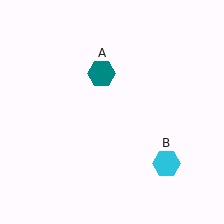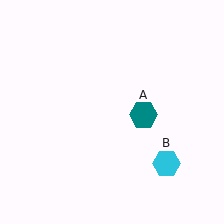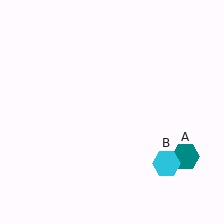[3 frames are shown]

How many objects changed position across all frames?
1 object changed position: teal hexagon (object A).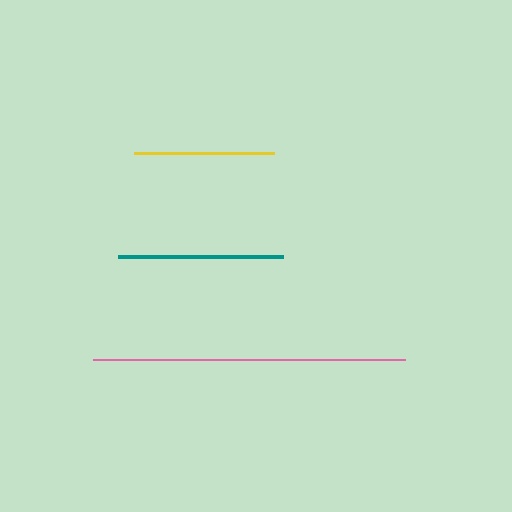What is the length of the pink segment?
The pink segment is approximately 312 pixels long.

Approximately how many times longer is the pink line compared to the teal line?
The pink line is approximately 1.9 times the length of the teal line.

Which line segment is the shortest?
The yellow line is the shortest at approximately 140 pixels.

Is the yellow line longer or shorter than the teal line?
The teal line is longer than the yellow line.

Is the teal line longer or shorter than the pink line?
The pink line is longer than the teal line.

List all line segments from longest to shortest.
From longest to shortest: pink, teal, yellow.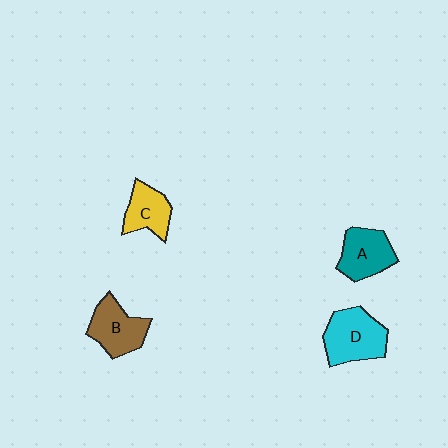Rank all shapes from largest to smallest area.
From largest to smallest: D (cyan), B (brown), A (teal), C (yellow).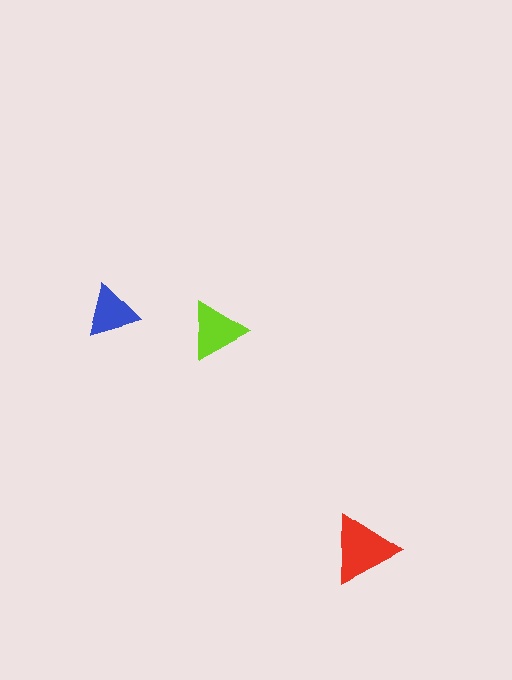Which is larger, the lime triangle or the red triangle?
The red one.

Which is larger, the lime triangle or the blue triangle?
The lime one.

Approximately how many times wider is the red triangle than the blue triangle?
About 1.5 times wider.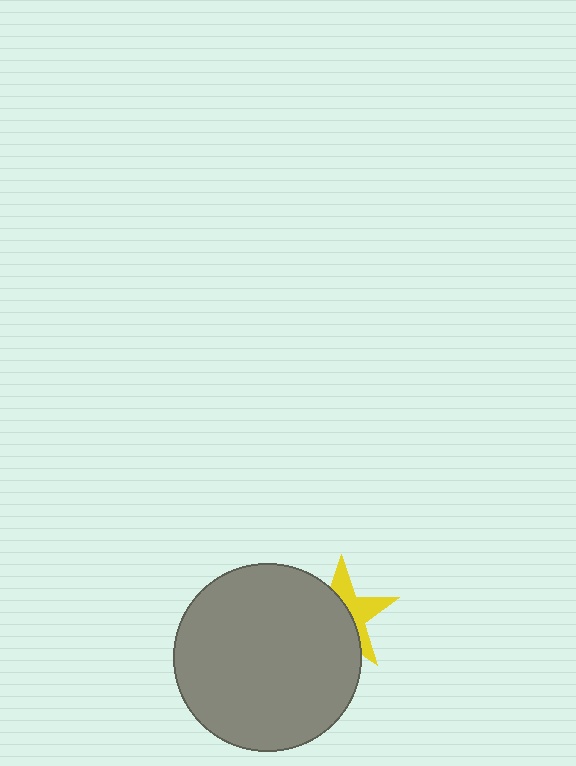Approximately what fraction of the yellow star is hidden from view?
Roughly 58% of the yellow star is hidden behind the gray circle.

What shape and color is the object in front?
The object in front is a gray circle.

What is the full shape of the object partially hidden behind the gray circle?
The partially hidden object is a yellow star.